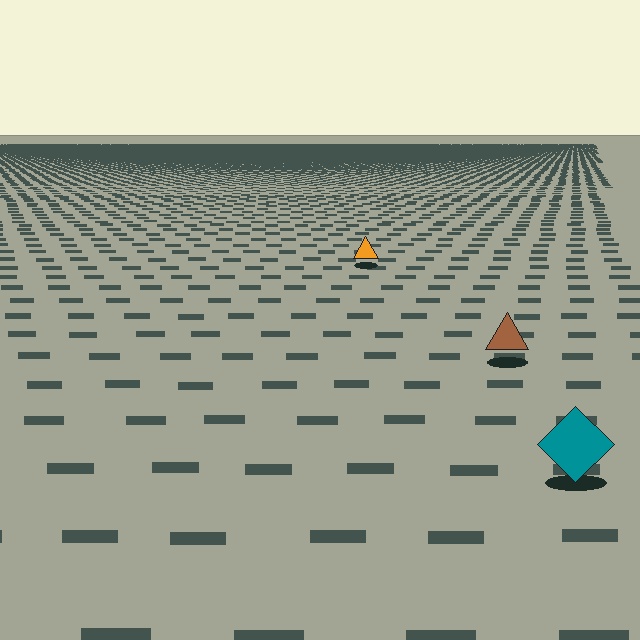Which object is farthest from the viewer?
The orange triangle is farthest from the viewer. It appears smaller and the ground texture around it is denser.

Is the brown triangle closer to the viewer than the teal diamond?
No. The teal diamond is closer — you can tell from the texture gradient: the ground texture is coarser near it.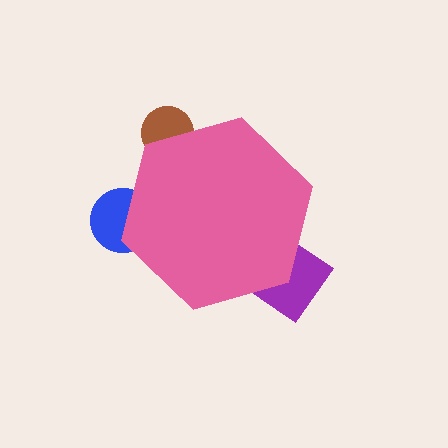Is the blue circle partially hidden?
Yes, the blue circle is partially hidden behind the pink hexagon.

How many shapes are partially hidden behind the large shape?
3 shapes are partially hidden.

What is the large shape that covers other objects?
A pink hexagon.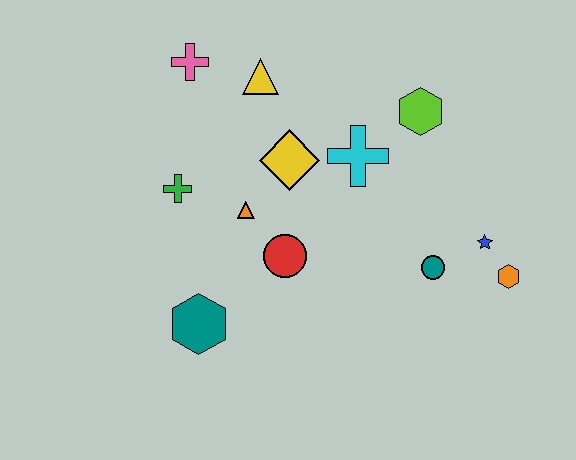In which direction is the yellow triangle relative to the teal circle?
The yellow triangle is above the teal circle.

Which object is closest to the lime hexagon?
The cyan cross is closest to the lime hexagon.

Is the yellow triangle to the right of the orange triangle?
Yes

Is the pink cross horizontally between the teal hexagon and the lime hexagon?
No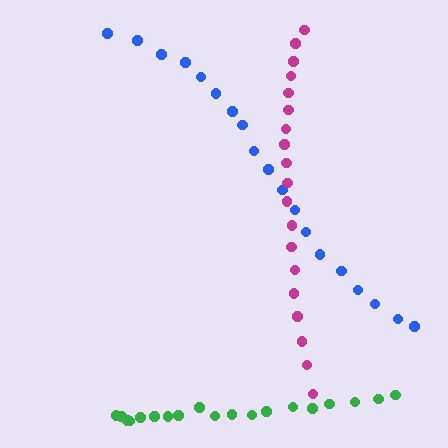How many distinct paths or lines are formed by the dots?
There are 3 distinct paths.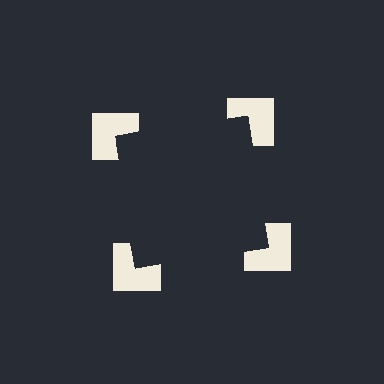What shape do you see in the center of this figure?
An illusory square — its edges are inferred from the aligned wedge cuts in the notched squares, not physically drawn.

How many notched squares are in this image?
There are 4 — one at each vertex of the illusory square.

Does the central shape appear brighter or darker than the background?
It typically appears slightly darker than the background, even though no actual brightness change is drawn.